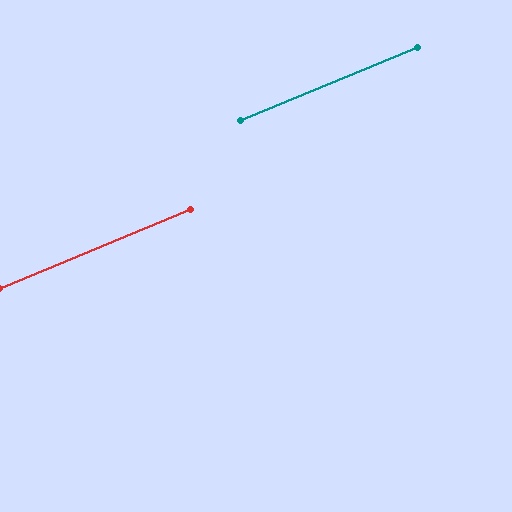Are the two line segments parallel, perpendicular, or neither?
Parallel — their directions differ by only 0.2°.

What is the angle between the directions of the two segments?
Approximately 0 degrees.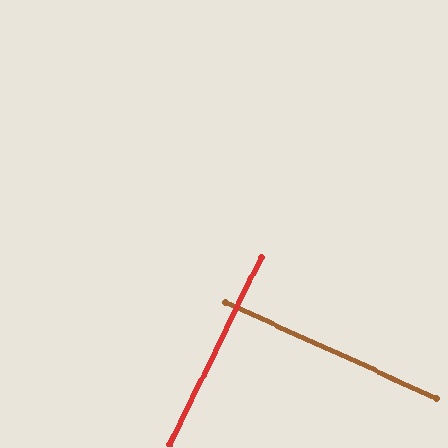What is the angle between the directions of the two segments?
Approximately 88 degrees.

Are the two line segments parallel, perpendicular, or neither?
Perpendicular — they meet at approximately 88°.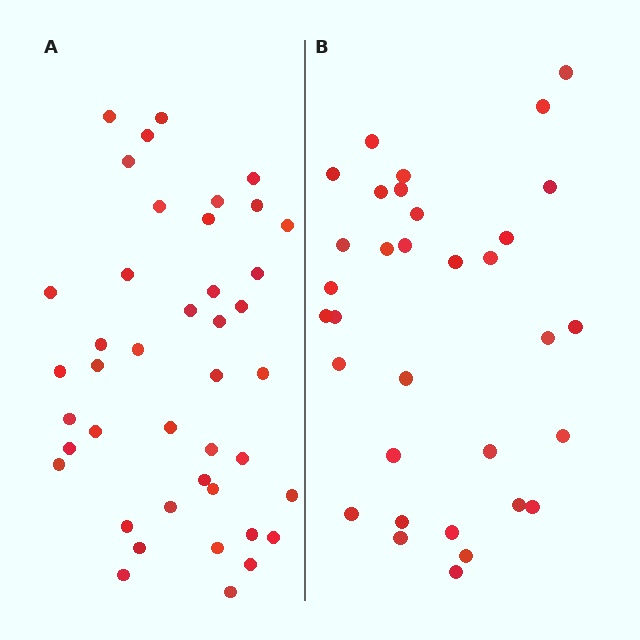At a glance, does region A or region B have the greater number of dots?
Region A (the left region) has more dots.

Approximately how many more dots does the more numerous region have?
Region A has roughly 8 or so more dots than region B.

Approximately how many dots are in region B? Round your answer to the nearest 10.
About 30 dots. (The exact count is 33, which rounds to 30.)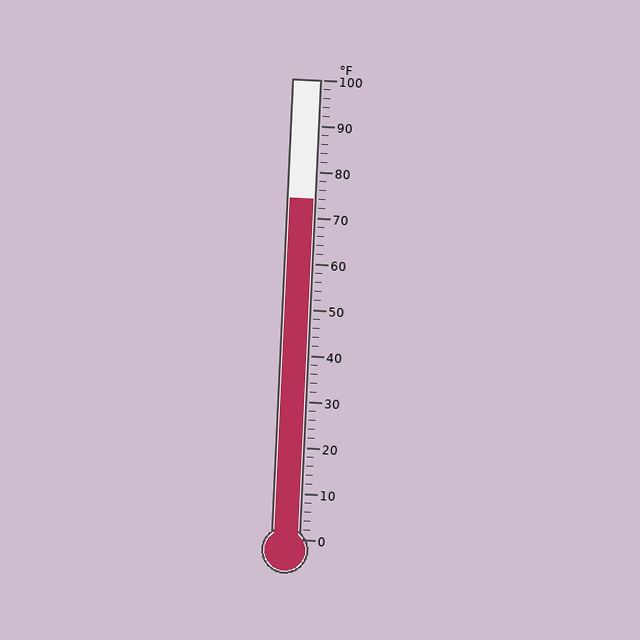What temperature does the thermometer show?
The thermometer shows approximately 74°F.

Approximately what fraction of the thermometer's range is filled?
The thermometer is filled to approximately 75% of its range.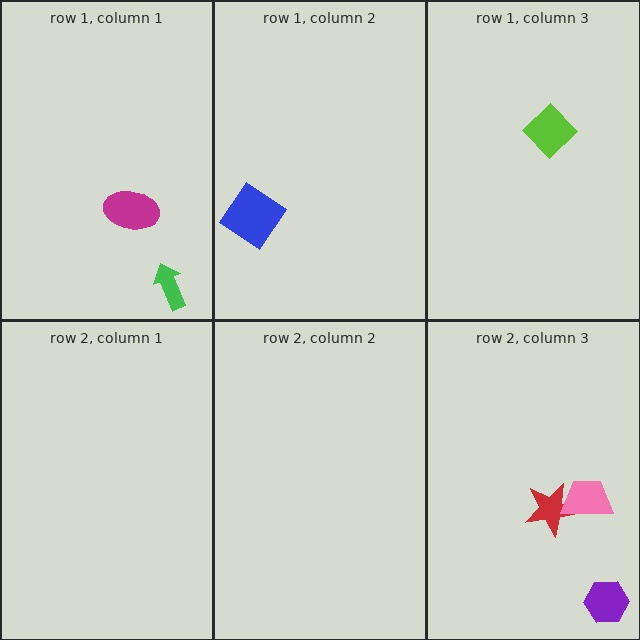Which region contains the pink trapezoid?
The row 2, column 3 region.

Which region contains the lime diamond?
The row 1, column 3 region.